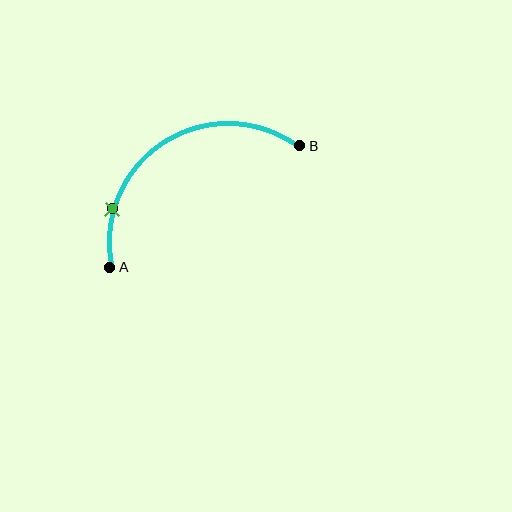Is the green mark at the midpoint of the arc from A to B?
No. The green mark lies on the arc but is closer to endpoint A. The arc midpoint would be at the point on the curve equidistant along the arc from both A and B.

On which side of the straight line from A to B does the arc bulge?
The arc bulges above the straight line connecting A and B.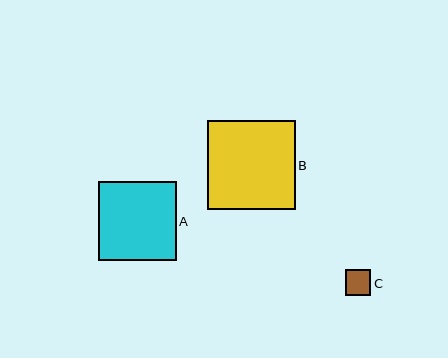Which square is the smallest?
Square C is the smallest with a size of approximately 25 pixels.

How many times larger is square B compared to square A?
Square B is approximately 1.1 times the size of square A.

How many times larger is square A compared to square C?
Square A is approximately 3.1 times the size of square C.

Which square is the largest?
Square B is the largest with a size of approximately 88 pixels.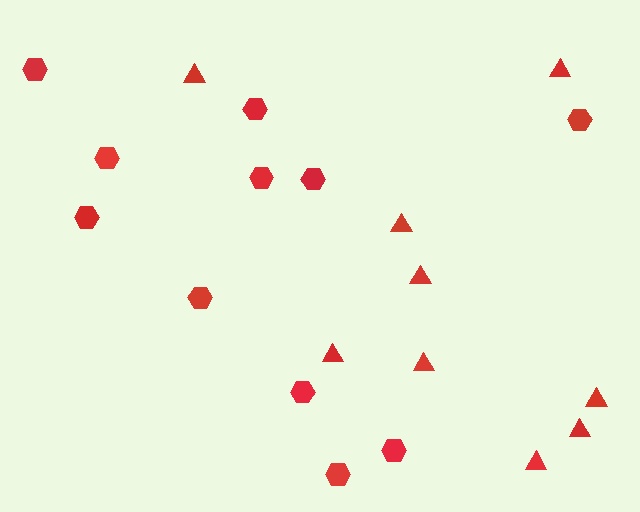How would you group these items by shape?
There are 2 groups: one group of triangles (9) and one group of hexagons (11).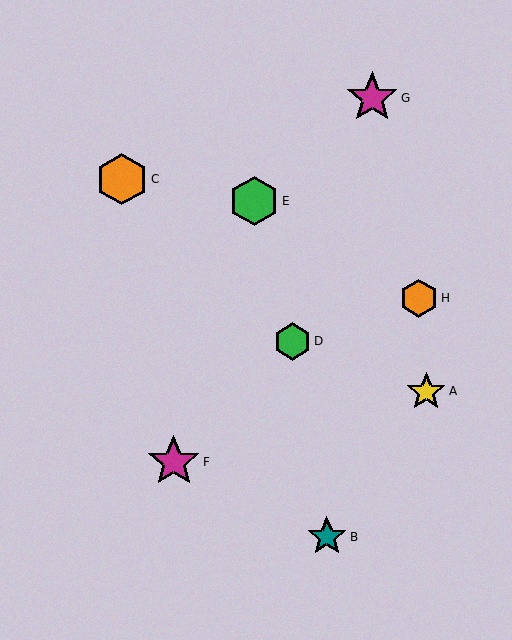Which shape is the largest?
The magenta star (labeled F) is the largest.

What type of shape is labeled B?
Shape B is a teal star.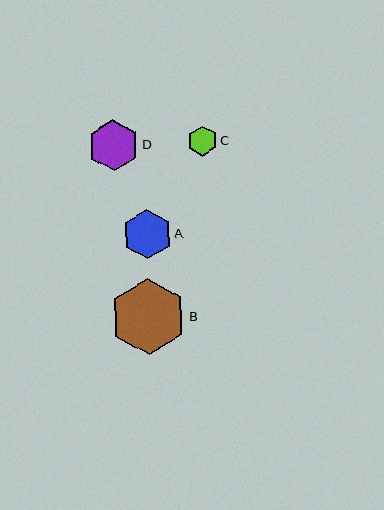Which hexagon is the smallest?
Hexagon C is the smallest with a size of approximately 30 pixels.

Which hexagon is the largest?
Hexagon B is the largest with a size of approximately 76 pixels.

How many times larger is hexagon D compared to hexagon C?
Hexagon D is approximately 1.7 times the size of hexagon C.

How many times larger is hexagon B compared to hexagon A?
Hexagon B is approximately 1.5 times the size of hexagon A.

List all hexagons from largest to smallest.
From largest to smallest: B, D, A, C.